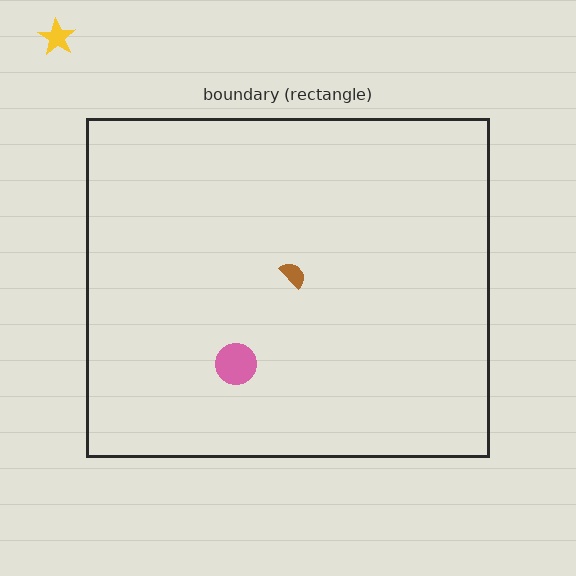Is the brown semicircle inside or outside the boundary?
Inside.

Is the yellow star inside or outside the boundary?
Outside.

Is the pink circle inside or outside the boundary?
Inside.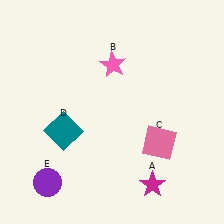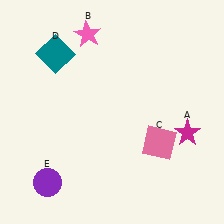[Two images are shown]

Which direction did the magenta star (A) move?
The magenta star (A) moved up.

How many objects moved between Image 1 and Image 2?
3 objects moved between the two images.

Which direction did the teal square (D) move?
The teal square (D) moved up.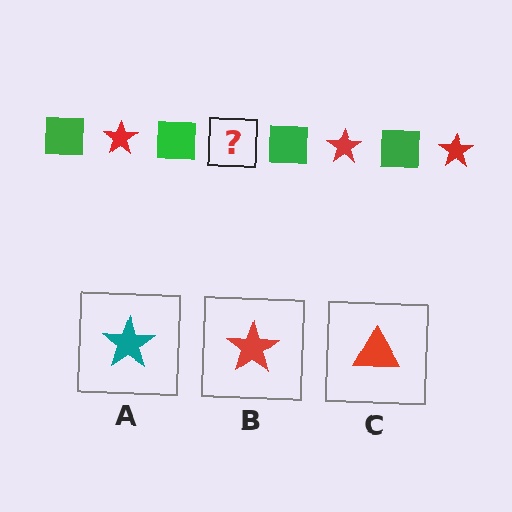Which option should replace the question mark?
Option B.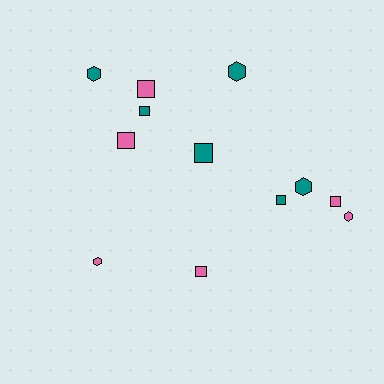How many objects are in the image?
There are 12 objects.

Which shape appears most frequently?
Square, with 7 objects.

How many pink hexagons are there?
There are 2 pink hexagons.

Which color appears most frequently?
Teal, with 6 objects.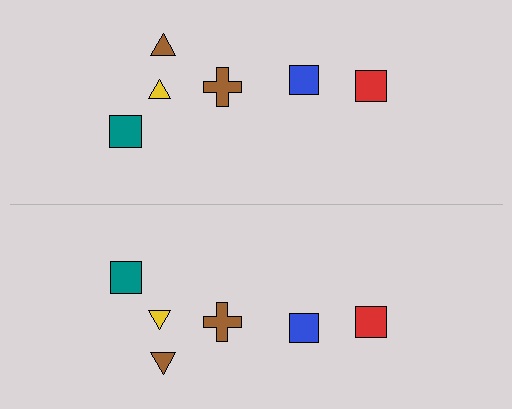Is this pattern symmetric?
Yes, this pattern has bilateral (reflection) symmetry.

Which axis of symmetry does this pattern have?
The pattern has a horizontal axis of symmetry running through the center of the image.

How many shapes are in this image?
There are 12 shapes in this image.